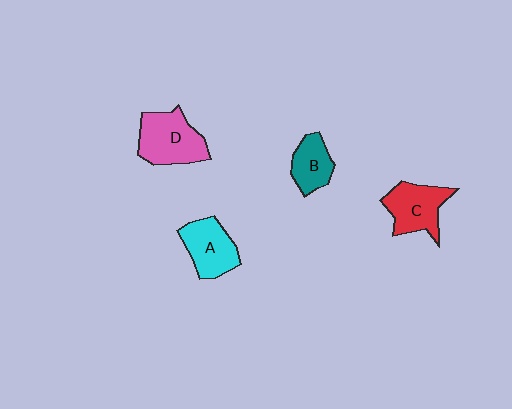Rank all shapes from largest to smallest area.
From largest to smallest: D (pink), C (red), A (cyan), B (teal).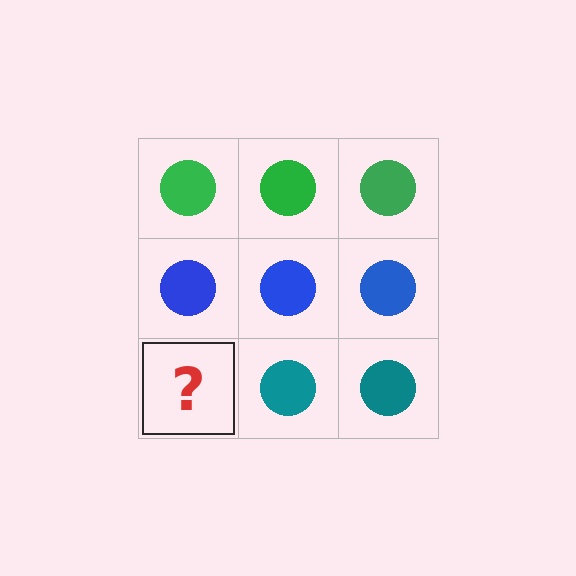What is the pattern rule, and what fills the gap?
The rule is that each row has a consistent color. The gap should be filled with a teal circle.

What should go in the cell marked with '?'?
The missing cell should contain a teal circle.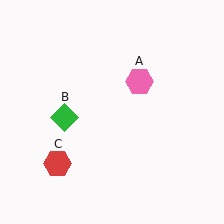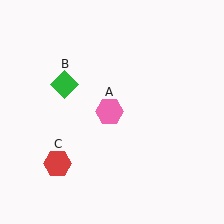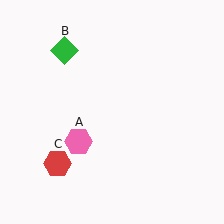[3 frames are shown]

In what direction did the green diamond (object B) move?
The green diamond (object B) moved up.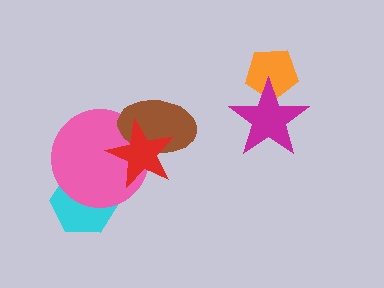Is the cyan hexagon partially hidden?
Yes, it is partially covered by another shape.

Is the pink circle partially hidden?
Yes, it is partially covered by another shape.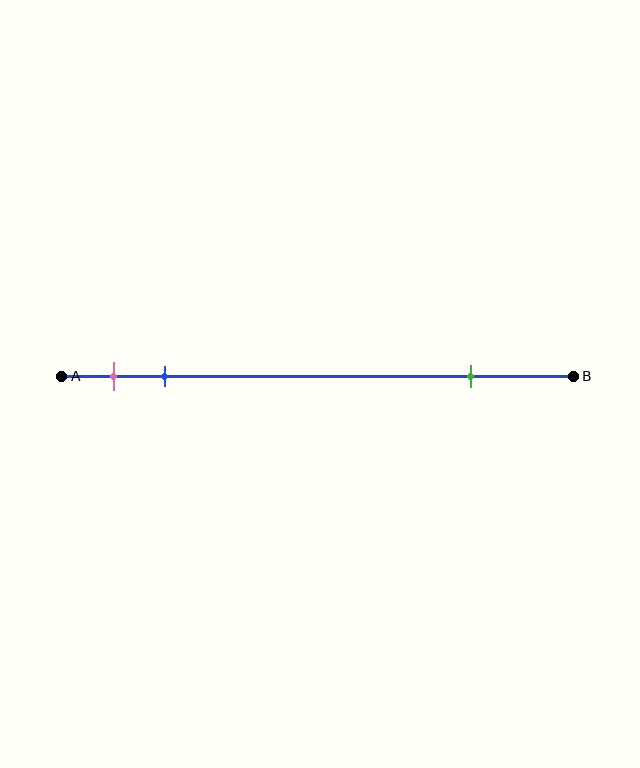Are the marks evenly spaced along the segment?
No, the marks are not evenly spaced.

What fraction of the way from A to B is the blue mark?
The blue mark is approximately 20% (0.2) of the way from A to B.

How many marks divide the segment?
There are 3 marks dividing the segment.